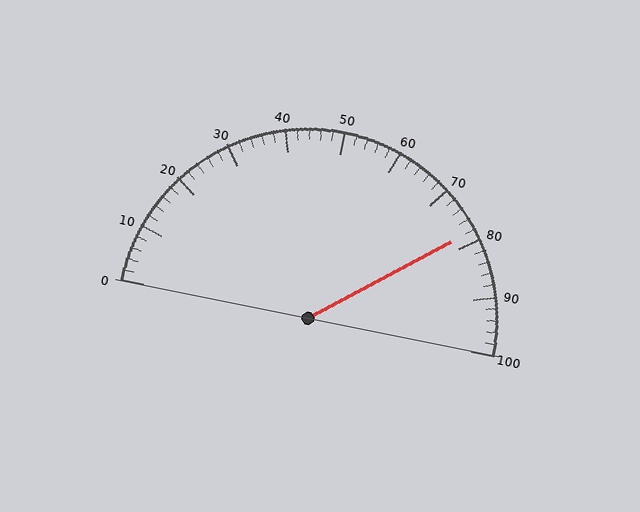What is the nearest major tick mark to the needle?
The nearest major tick mark is 80.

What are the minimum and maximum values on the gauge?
The gauge ranges from 0 to 100.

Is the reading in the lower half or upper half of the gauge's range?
The reading is in the upper half of the range (0 to 100).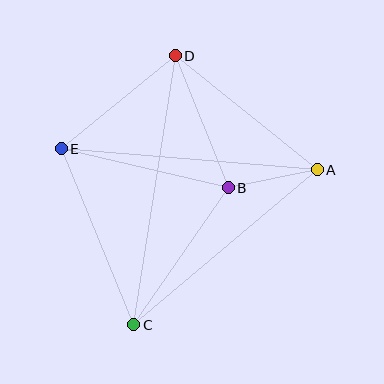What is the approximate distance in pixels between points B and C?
The distance between B and C is approximately 166 pixels.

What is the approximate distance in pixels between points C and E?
The distance between C and E is approximately 190 pixels.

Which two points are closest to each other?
Points A and B are closest to each other.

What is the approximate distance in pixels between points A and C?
The distance between A and C is approximately 240 pixels.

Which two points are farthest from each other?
Points C and D are farthest from each other.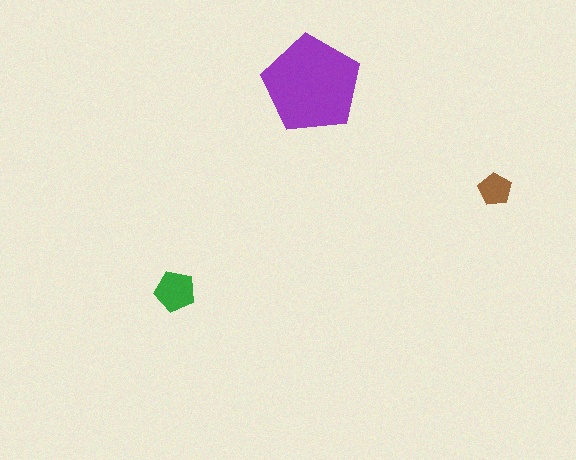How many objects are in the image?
There are 3 objects in the image.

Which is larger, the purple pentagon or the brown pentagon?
The purple one.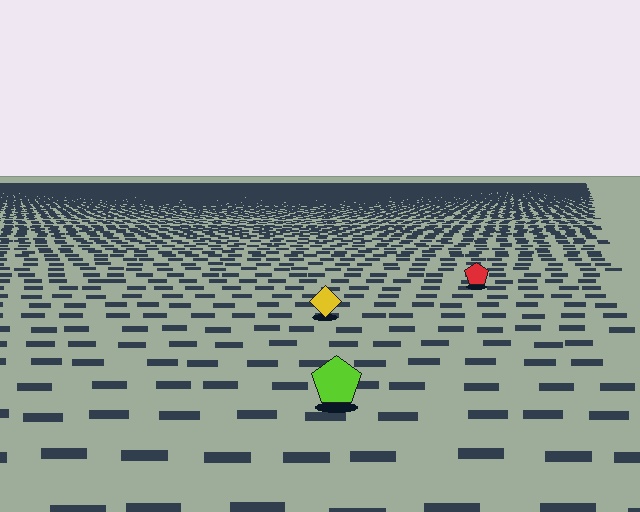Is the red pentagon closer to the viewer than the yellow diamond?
No. The yellow diamond is closer — you can tell from the texture gradient: the ground texture is coarser near it.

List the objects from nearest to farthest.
From nearest to farthest: the lime pentagon, the yellow diamond, the red pentagon.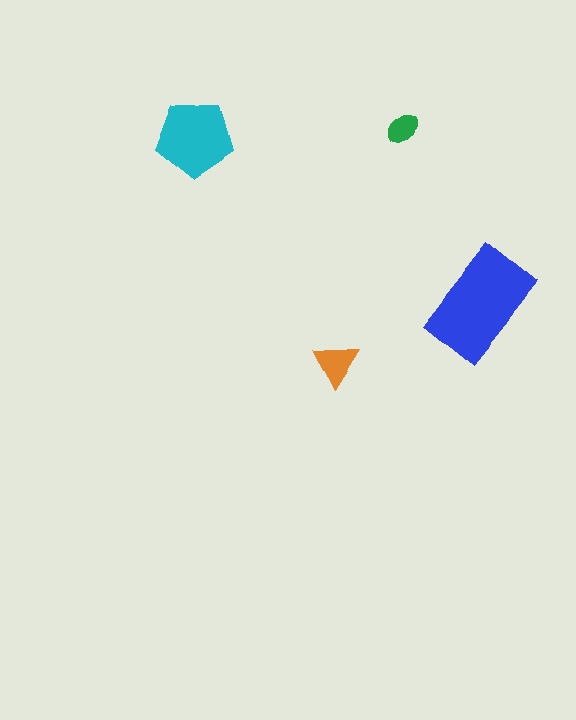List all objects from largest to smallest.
The blue rectangle, the cyan pentagon, the orange triangle, the green ellipse.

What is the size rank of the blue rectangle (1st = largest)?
1st.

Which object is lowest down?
The orange triangle is bottommost.